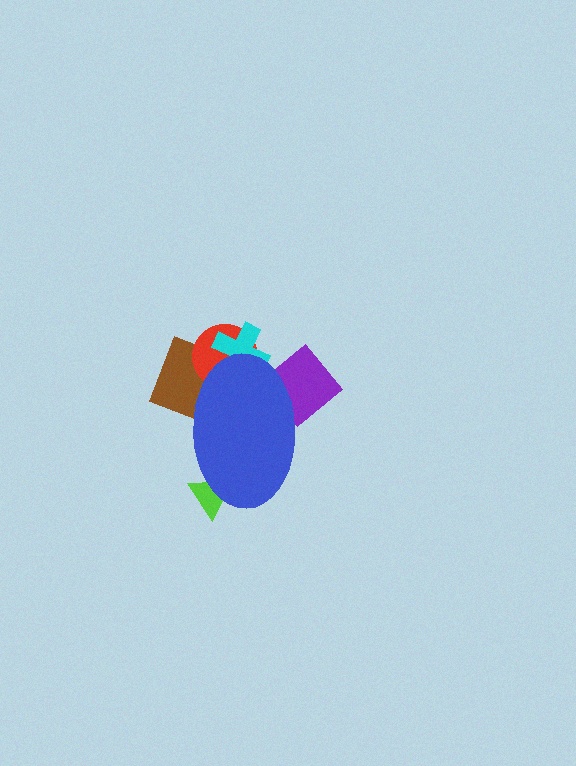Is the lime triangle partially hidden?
Yes, the lime triangle is partially hidden behind the blue ellipse.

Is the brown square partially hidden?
Yes, the brown square is partially hidden behind the blue ellipse.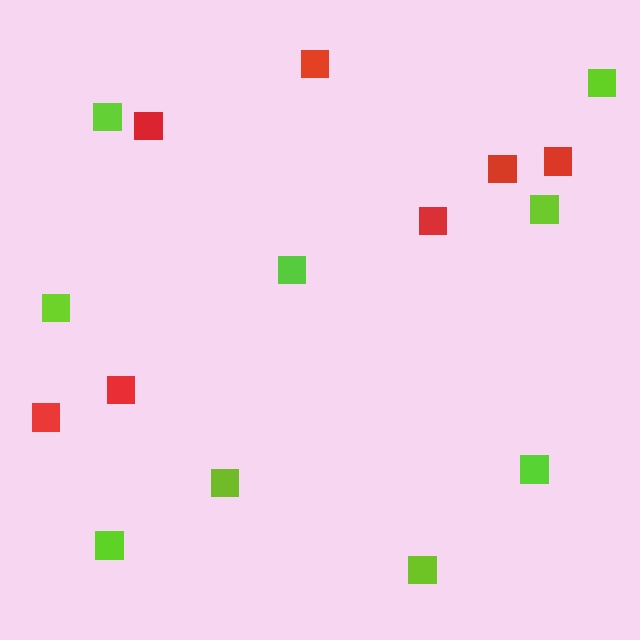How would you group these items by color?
There are 2 groups: one group of red squares (7) and one group of lime squares (9).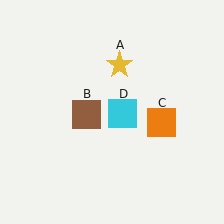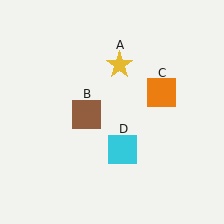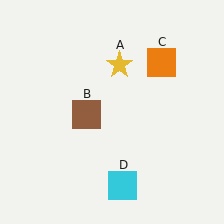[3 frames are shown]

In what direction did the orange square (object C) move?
The orange square (object C) moved up.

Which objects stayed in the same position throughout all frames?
Yellow star (object A) and brown square (object B) remained stationary.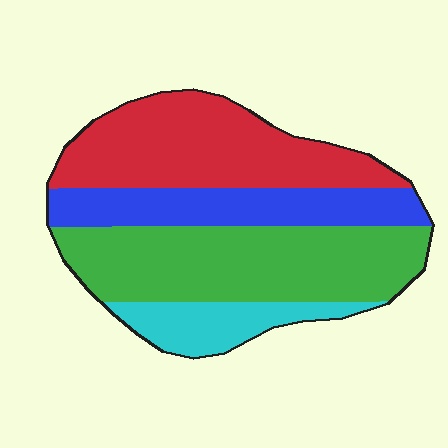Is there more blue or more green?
Green.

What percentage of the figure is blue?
Blue takes up between a sixth and a third of the figure.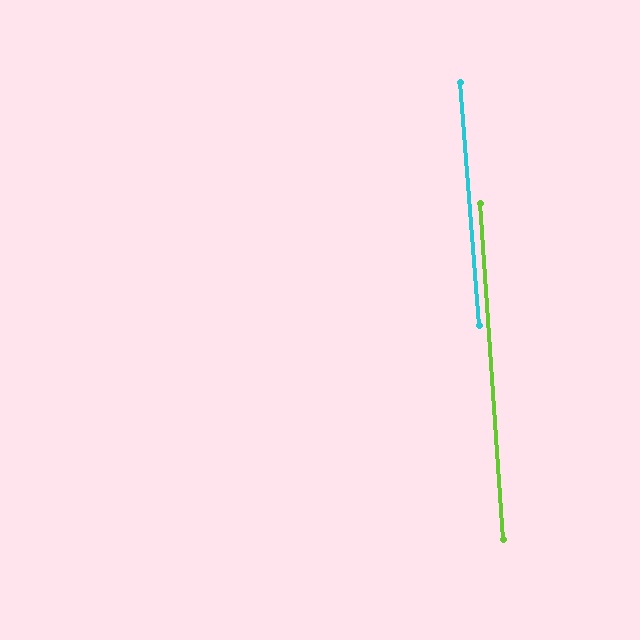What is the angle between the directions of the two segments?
Approximately 0 degrees.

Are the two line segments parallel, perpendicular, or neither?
Parallel — their directions differ by only 0.4°.